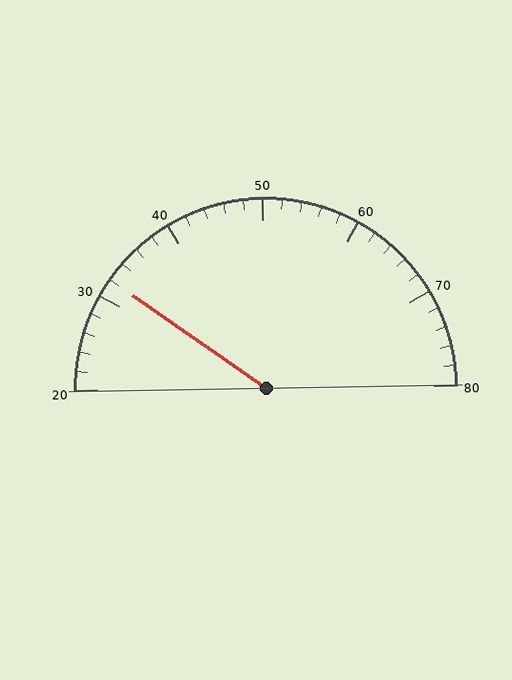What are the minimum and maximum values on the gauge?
The gauge ranges from 20 to 80.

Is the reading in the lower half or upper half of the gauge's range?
The reading is in the lower half of the range (20 to 80).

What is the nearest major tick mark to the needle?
The nearest major tick mark is 30.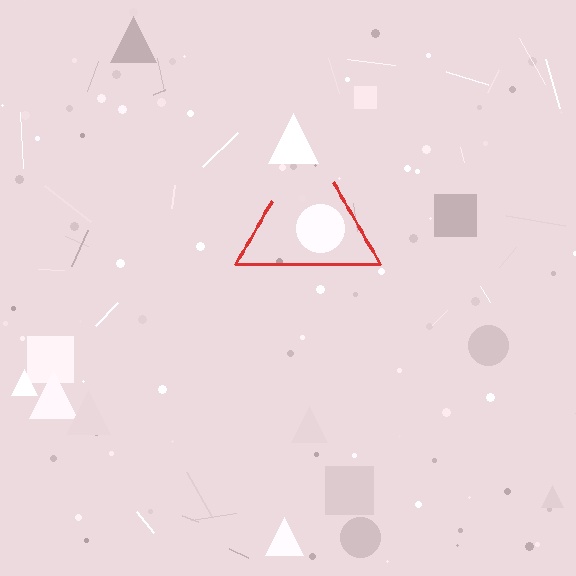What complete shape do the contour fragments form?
The contour fragments form a triangle.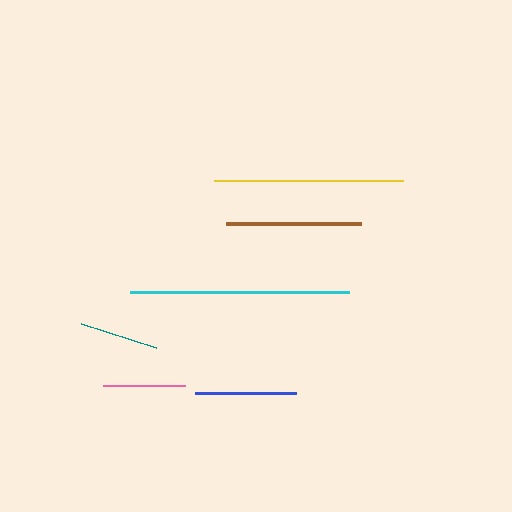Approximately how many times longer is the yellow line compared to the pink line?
The yellow line is approximately 2.3 times the length of the pink line.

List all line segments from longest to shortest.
From longest to shortest: cyan, yellow, brown, blue, pink, teal.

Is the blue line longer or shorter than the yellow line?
The yellow line is longer than the blue line.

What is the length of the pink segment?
The pink segment is approximately 83 pixels long.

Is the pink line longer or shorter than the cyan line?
The cyan line is longer than the pink line.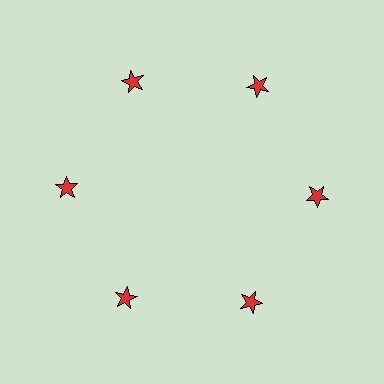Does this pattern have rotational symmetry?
Yes, this pattern has 6-fold rotational symmetry. It looks the same after rotating 60 degrees around the center.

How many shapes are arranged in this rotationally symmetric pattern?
There are 6 shapes, arranged in 6 groups of 1.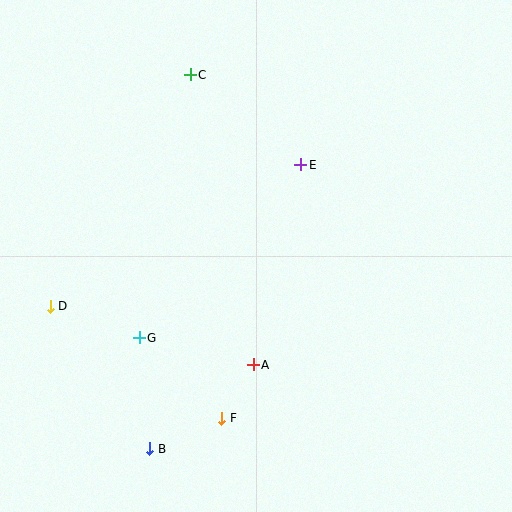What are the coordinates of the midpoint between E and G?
The midpoint between E and G is at (220, 251).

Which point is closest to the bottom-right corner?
Point A is closest to the bottom-right corner.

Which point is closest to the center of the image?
Point E at (301, 165) is closest to the center.